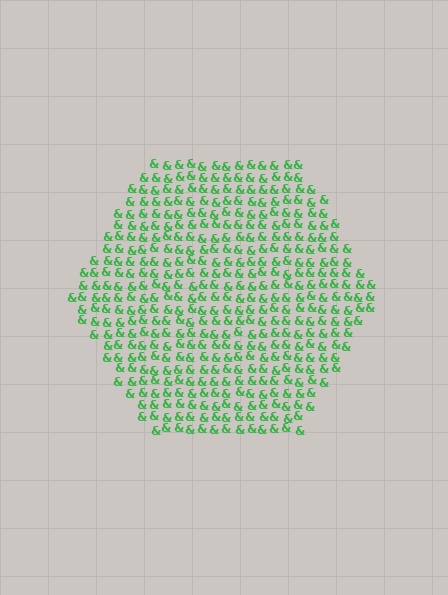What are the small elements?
The small elements are ampersands.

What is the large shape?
The large shape is a hexagon.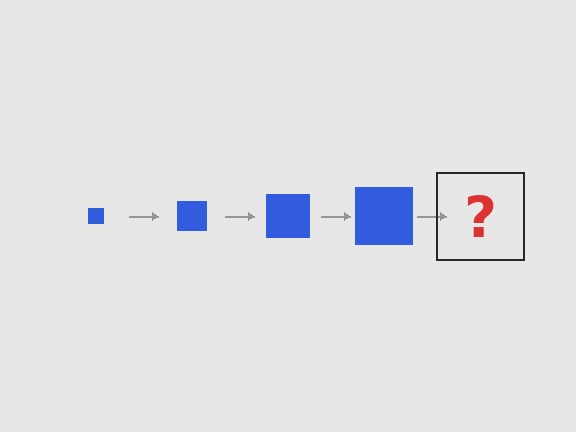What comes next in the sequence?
The next element should be a blue square, larger than the previous one.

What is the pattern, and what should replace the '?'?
The pattern is that the square gets progressively larger each step. The '?' should be a blue square, larger than the previous one.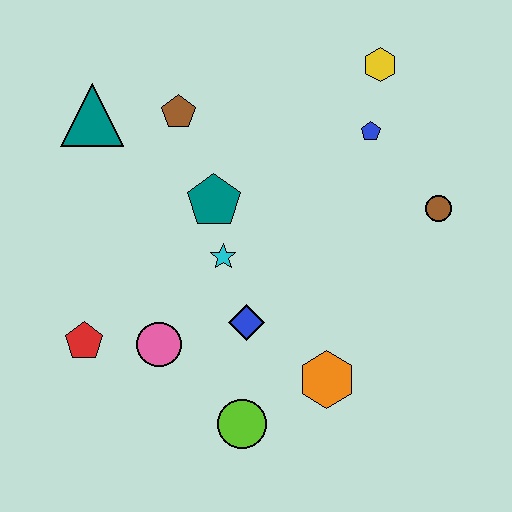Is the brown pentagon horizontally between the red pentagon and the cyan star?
Yes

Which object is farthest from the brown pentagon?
The lime circle is farthest from the brown pentagon.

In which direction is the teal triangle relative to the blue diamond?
The teal triangle is above the blue diamond.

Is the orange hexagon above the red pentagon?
No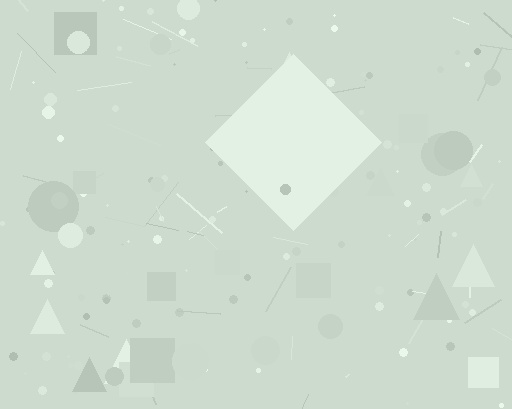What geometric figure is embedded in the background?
A diamond is embedded in the background.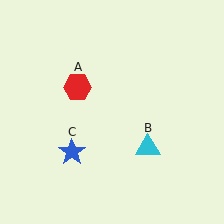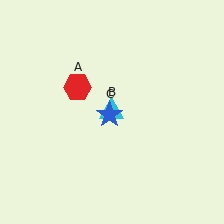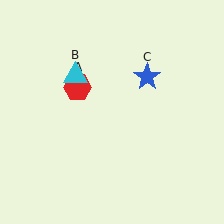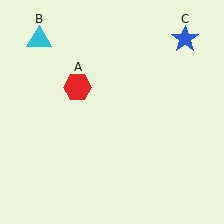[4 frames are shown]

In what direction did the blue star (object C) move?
The blue star (object C) moved up and to the right.